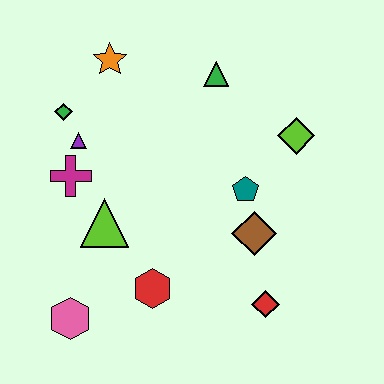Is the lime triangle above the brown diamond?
Yes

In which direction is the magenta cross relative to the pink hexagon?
The magenta cross is above the pink hexagon.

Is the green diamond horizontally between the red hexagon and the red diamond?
No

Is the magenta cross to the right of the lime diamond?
No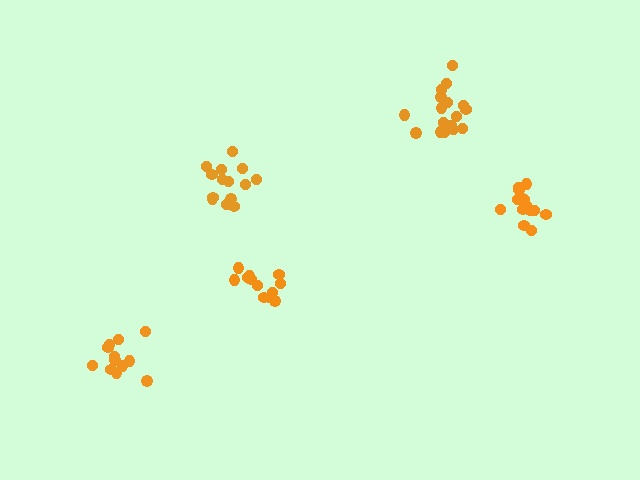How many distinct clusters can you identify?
There are 5 distinct clusters.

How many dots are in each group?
Group 1: 14 dots, Group 2: 12 dots, Group 3: 17 dots, Group 4: 15 dots, Group 5: 12 dots (70 total).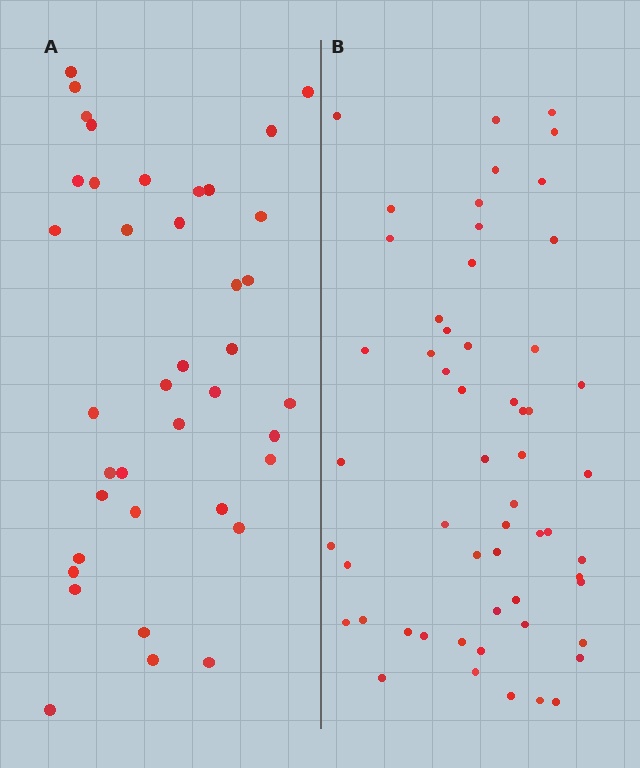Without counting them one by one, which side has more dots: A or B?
Region B (the right region) has more dots.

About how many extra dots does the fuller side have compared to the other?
Region B has approximately 15 more dots than region A.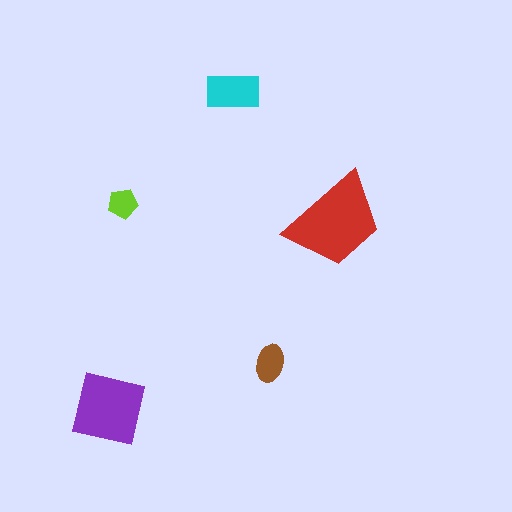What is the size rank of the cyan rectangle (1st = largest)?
3rd.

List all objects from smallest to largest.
The lime pentagon, the brown ellipse, the cyan rectangle, the purple square, the red trapezoid.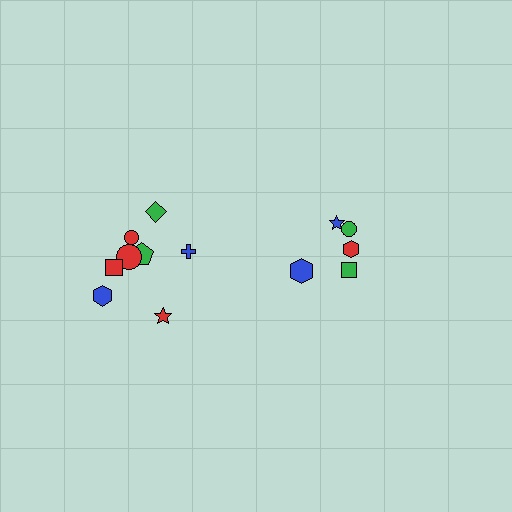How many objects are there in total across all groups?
There are 13 objects.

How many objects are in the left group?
There are 8 objects.